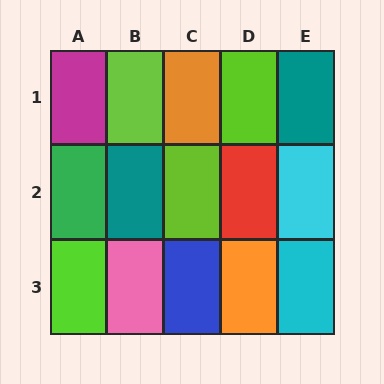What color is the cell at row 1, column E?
Teal.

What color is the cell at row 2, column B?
Teal.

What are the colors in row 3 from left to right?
Lime, pink, blue, orange, cyan.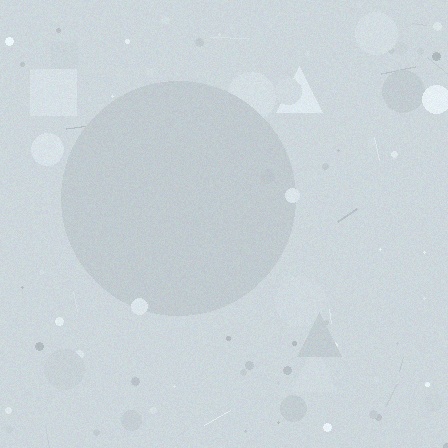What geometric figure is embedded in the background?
A circle is embedded in the background.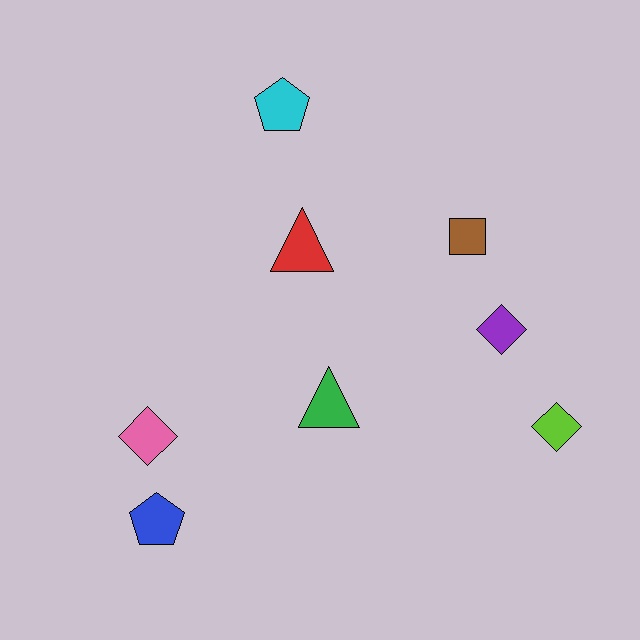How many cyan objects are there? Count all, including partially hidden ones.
There is 1 cyan object.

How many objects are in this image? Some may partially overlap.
There are 8 objects.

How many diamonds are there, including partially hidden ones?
There are 3 diamonds.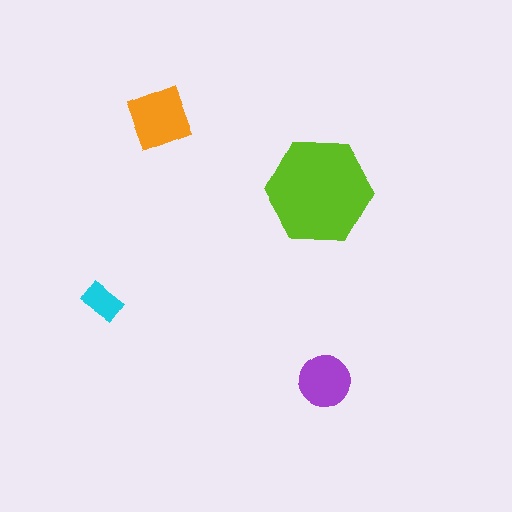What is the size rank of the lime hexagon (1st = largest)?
1st.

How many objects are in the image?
There are 4 objects in the image.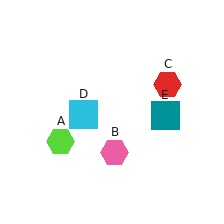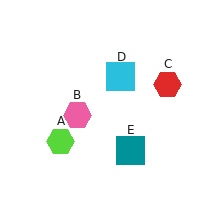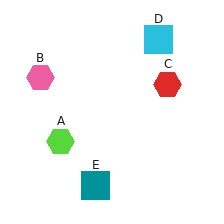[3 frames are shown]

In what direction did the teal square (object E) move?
The teal square (object E) moved down and to the left.